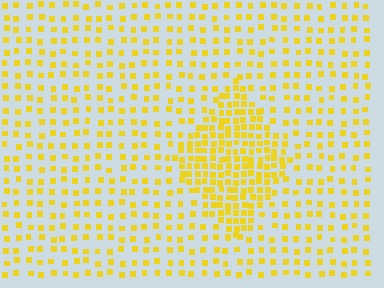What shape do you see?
I see a diamond.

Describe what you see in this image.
The image contains small yellow elements arranged at two different densities. A diamond-shaped region is visible where the elements are more densely packed than the surrounding area.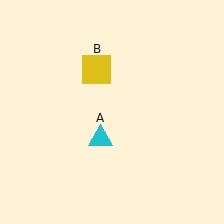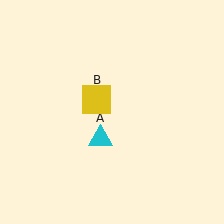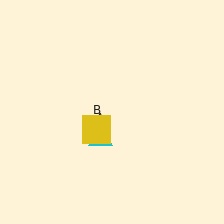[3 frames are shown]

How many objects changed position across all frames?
1 object changed position: yellow square (object B).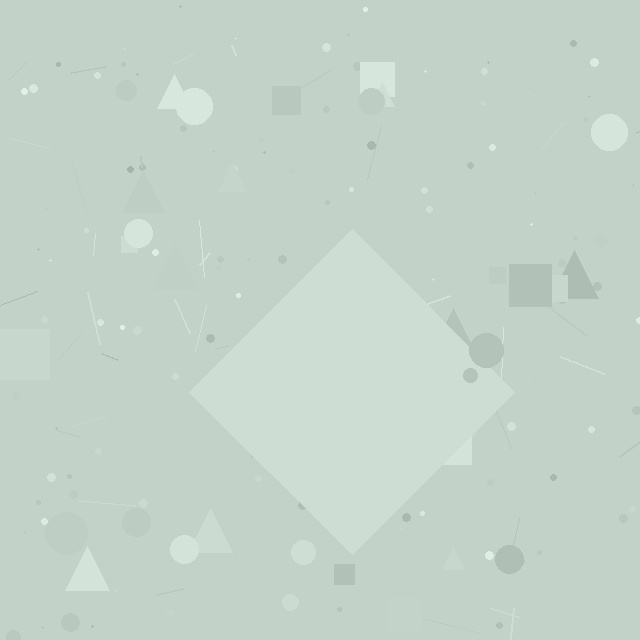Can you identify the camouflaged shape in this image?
The camouflaged shape is a diamond.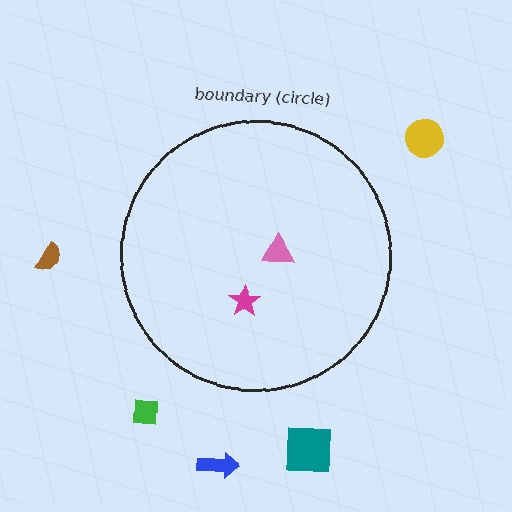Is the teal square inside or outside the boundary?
Outside.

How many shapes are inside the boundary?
2 inside, 5 outside.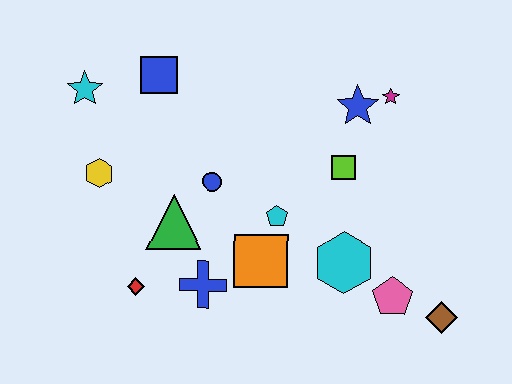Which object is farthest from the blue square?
The brown diamond is farthest from the blue square.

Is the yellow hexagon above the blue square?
No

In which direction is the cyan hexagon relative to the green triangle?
The cyan hexagon is to the right of the green triangle.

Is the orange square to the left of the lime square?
Yes